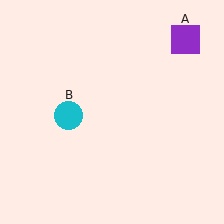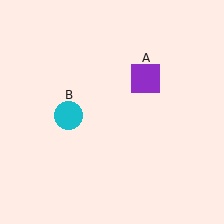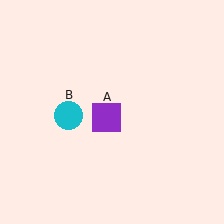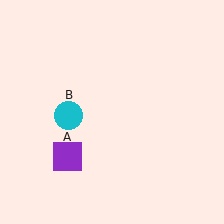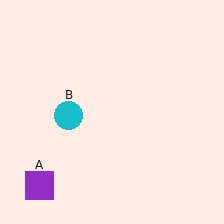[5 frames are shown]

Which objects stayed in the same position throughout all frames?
Cyan circle (object B) remained stationary.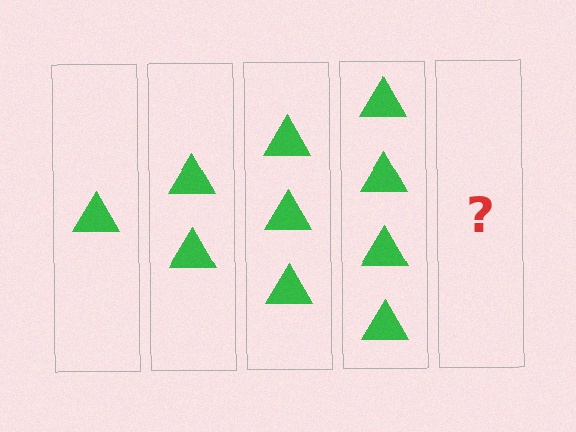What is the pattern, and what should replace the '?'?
The pattern is that each step adds one more triangle. The '?' should be 5 triangles.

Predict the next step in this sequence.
The next step is 5 triangles.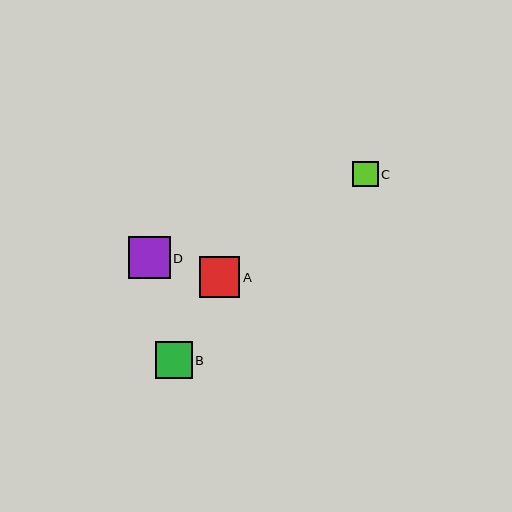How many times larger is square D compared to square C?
Square D is approximately 1.6 times the size of square C.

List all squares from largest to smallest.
From largest to smallest: D, A, B, C.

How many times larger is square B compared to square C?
Square B is approximately 1.5 times the size of square C.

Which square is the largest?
Square D is the largest with a size of approximately 41 pixels.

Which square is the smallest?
Square C is the smallest with a size of approximately 25 pixels.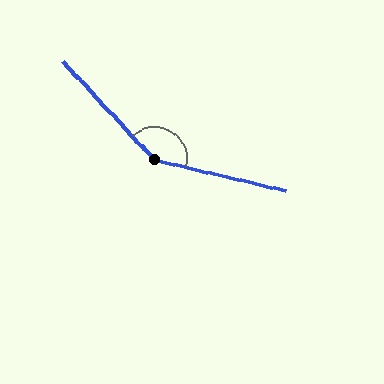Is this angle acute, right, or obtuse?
It is obtuse.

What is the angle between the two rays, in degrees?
Approximately 146 degrees.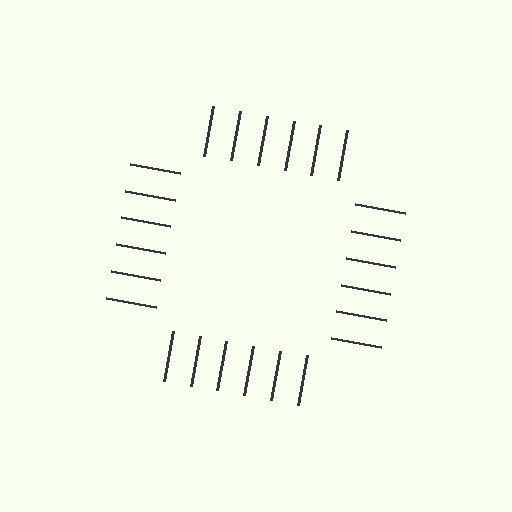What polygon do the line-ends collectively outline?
An illusory square — the line segments terminate on its edges but no continuous stroke is drawn.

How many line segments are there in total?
24 — 6 along each of the 4 edges.